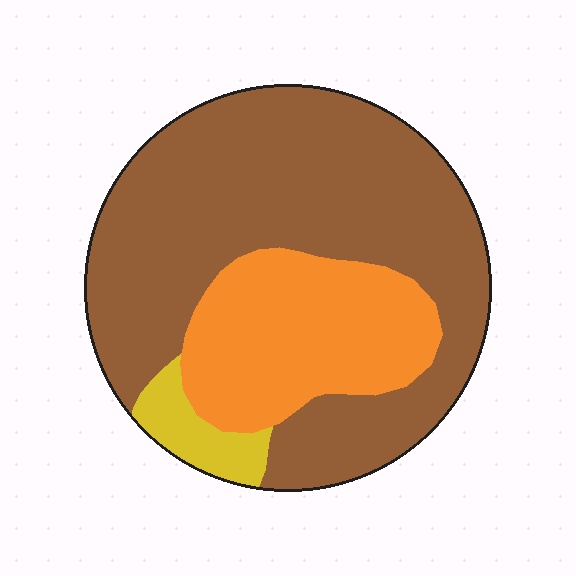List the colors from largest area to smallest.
From largest to smallest: brown, orange, yellow.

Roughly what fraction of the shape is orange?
Orange covers 27% of the shape.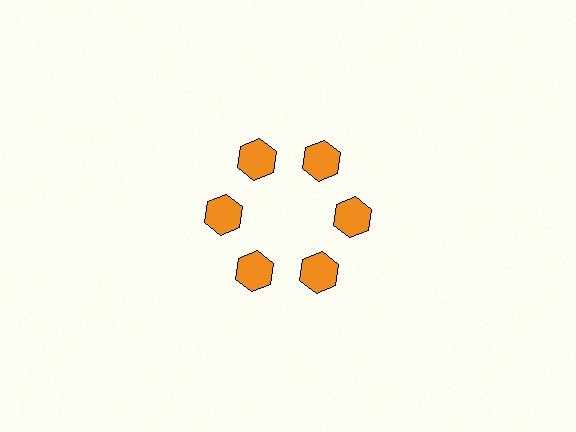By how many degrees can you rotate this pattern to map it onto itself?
The pattern maps onto itself every 60 degrees of rotation.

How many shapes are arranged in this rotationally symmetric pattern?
There are 6 shapes, arranged in 6 groups of 1.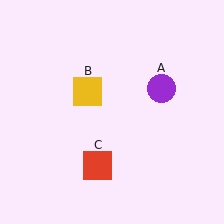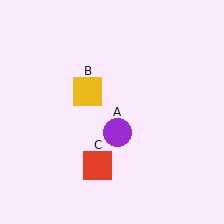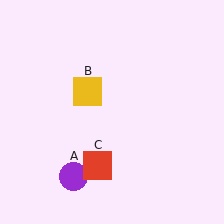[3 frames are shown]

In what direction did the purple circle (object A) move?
The purple circle (object A) moved down and to the left.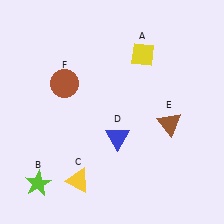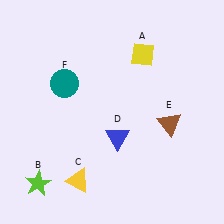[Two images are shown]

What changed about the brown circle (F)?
In Image 1, F is brown. In Image 2, it changed to teal.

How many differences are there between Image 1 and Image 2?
There is 1 difference between the two images.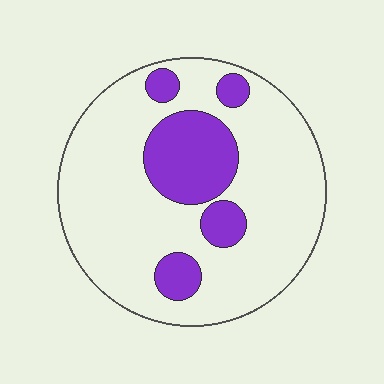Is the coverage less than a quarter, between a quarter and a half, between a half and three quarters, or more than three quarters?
Less than a quarter.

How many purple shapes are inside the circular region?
5.